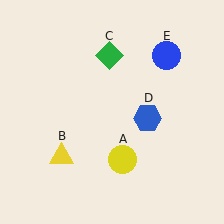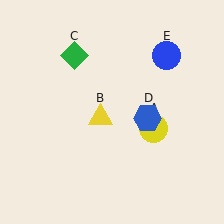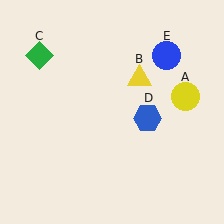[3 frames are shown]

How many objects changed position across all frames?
3 objects changed position: yellow circle (object A), yellow triangle (object B), green diamond (object C).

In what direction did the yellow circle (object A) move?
The yellow circle (object A) moved up and to the right.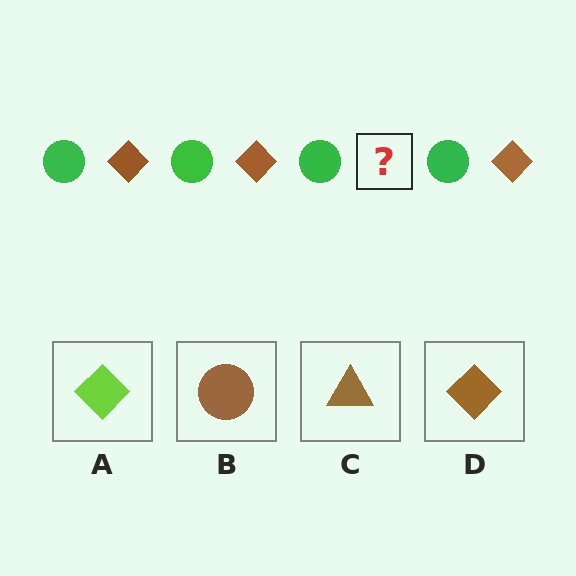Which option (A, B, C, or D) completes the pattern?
D.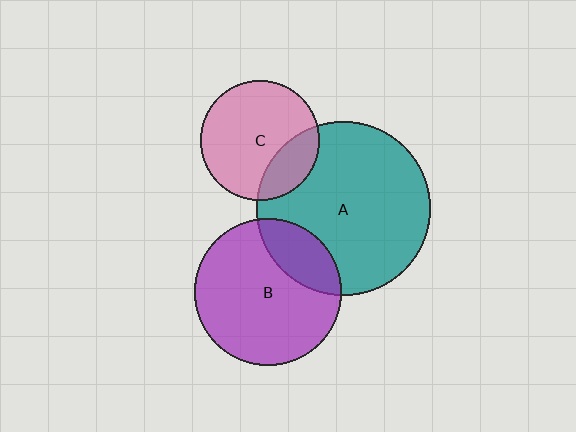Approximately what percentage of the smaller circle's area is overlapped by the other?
Approximately 25%.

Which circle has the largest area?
Circle A (teal).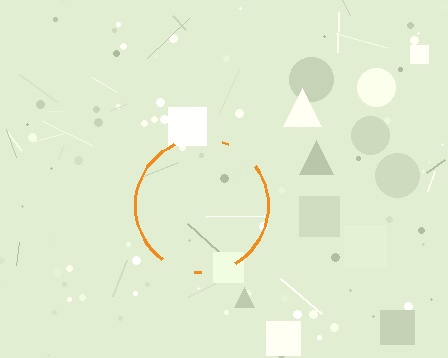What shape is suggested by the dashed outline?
The dashed outline suggests a circle.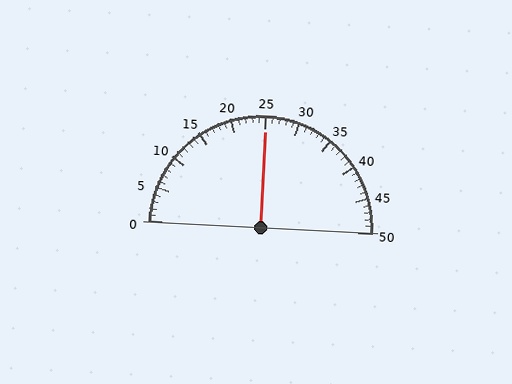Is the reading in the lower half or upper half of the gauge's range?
The reading is in the upper half of the range (0 to 50).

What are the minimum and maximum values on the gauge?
The gauge ranges from 0 to 50.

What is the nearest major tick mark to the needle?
The nearest major tick mark is 25.